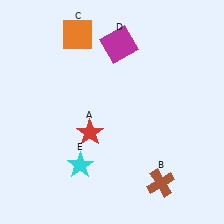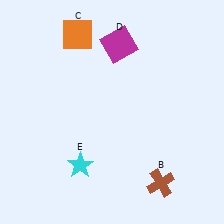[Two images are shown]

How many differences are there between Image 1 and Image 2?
There is 1 difference between the two images.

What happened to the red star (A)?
The red star (A) was removed in Image 2. It was in the bottom-left area of Image 1.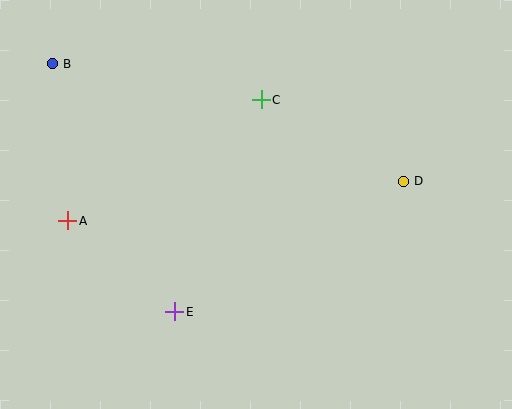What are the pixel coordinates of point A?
Point A is at (68, 221).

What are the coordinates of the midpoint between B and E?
The midpoint between B and E is at (113, 188).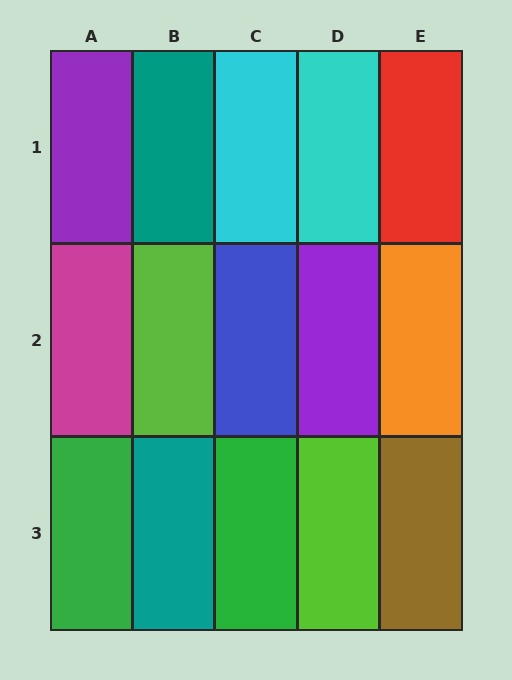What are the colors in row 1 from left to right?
Purple, teal, cyan, cyan, red.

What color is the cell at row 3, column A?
Green.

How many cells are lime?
2 cells are lime.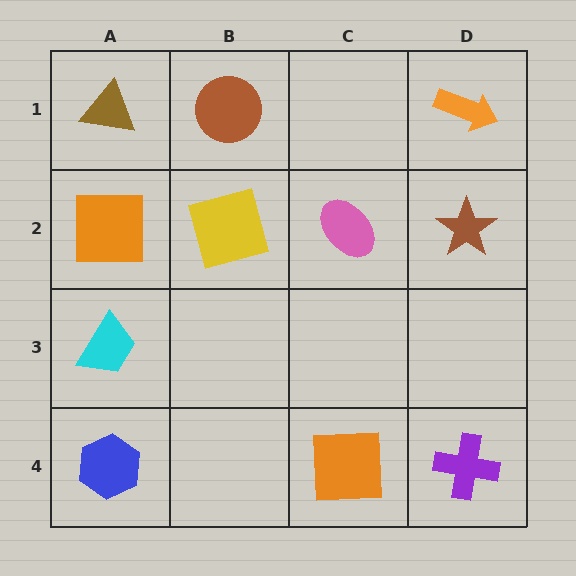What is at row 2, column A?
An orange square.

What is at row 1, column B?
A brown circle.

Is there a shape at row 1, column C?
No, that cell is empty.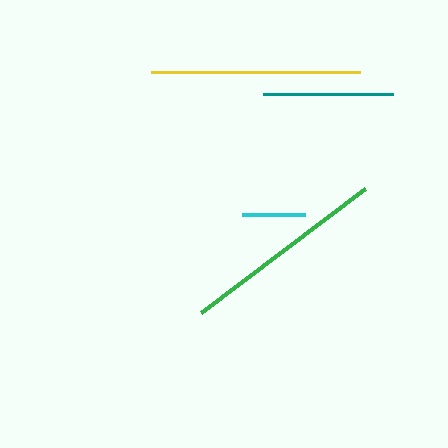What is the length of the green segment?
The green segment is approximately 206 pixels long.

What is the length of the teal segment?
The teal segment is approximately 130 pixels long.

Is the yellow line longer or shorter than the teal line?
The yellow line is longer than the teal line.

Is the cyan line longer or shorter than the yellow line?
The yellow line is longer than the cyan line.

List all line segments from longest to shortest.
From longest to shortest: yellow, green, teal, cyan.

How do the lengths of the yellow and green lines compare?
The yellow and green lines are approximately the same length.